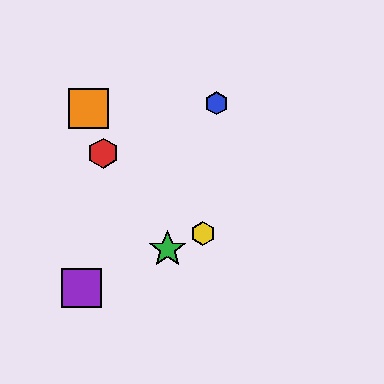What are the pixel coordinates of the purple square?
The purple square is at (81, 288).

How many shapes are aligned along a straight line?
3 shapes (the green star, the yellow hexagon, the purple square) are aligned along a straight line.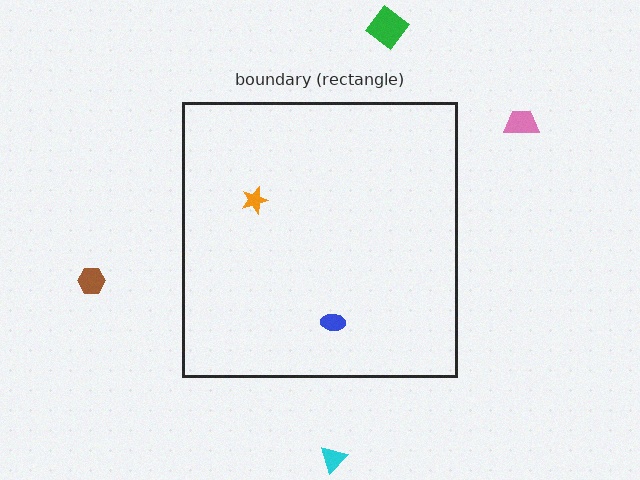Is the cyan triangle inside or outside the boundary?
Outside.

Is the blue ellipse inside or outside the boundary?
Inside.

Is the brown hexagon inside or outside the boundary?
Outside.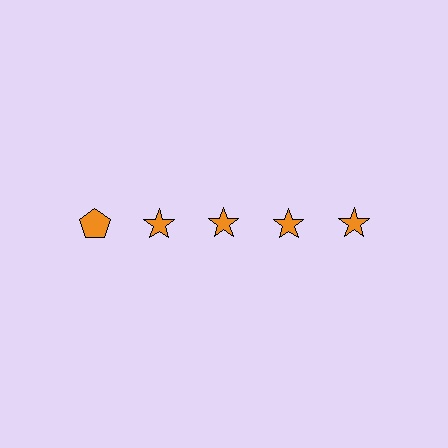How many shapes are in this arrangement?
There are 5 shapes arranged in a grid pattern.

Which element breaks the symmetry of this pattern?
The orange pentagon in the top row, leftmost column breaks the symmetry. All other shapes are orange stars.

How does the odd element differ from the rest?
It has a different shape: pentagon instead of star.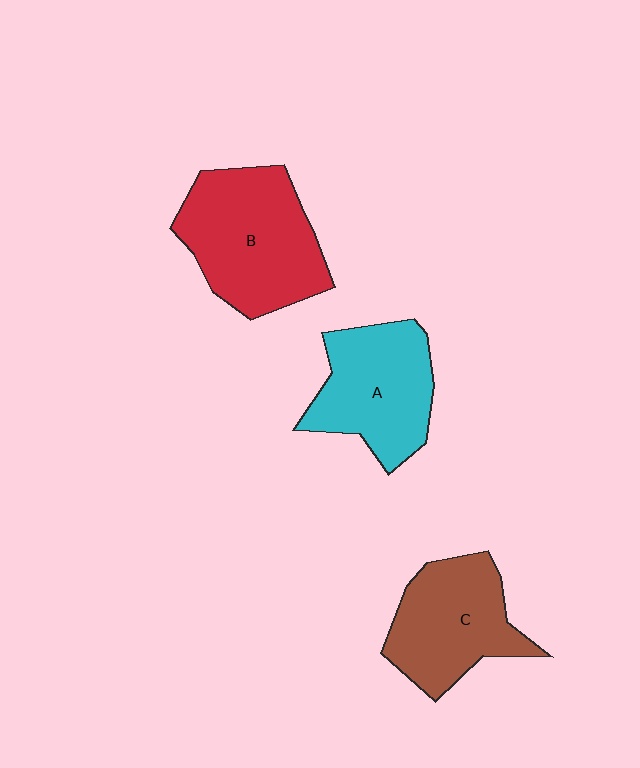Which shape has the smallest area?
Shape C (brown).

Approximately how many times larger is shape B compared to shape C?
Approximately 1.2 times.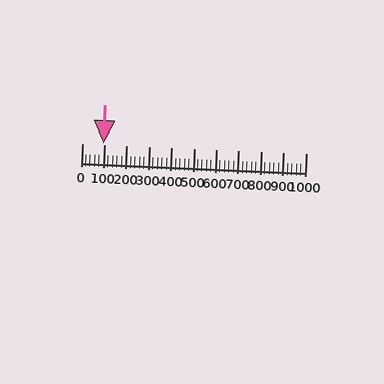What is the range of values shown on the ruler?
The ruler shows values from 0 to 1000.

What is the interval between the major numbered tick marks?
The major tick marks are spaced 100 units apart.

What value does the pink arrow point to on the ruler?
The pink arrow points to approximately 94.